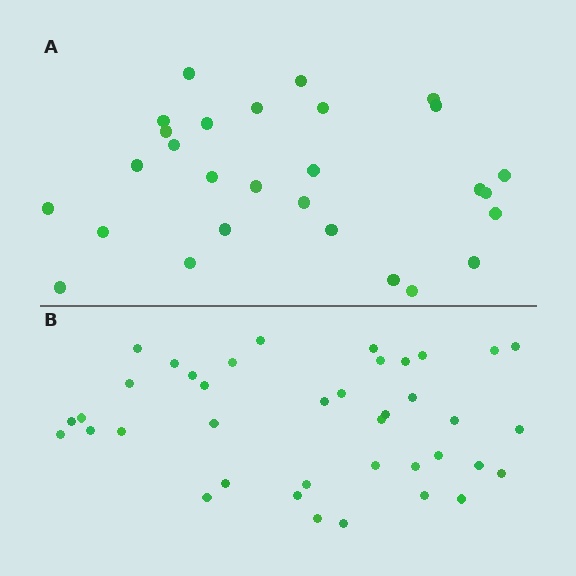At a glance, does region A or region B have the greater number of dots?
Region B (the bottom region) has more dots.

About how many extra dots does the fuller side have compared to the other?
Region B has roughly 12 or so more dots than region A.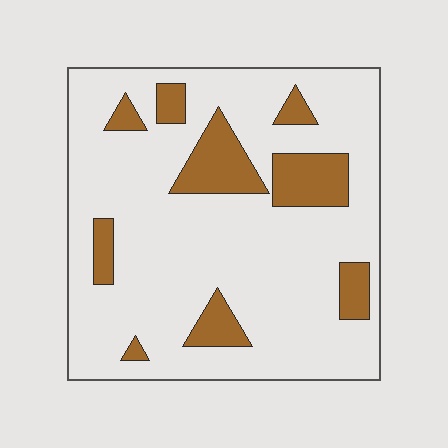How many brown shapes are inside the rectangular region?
9.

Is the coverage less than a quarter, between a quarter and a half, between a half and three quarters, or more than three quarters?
Less than a quarter.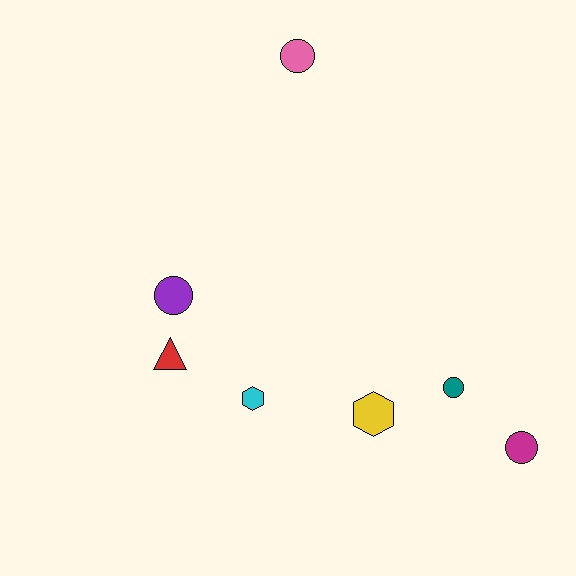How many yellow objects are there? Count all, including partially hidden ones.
There is 1 yellow object.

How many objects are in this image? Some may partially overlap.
There are 7 objects.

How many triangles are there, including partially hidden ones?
There is 1 triangle.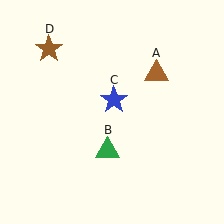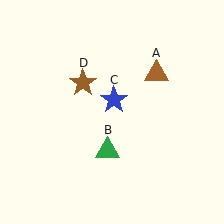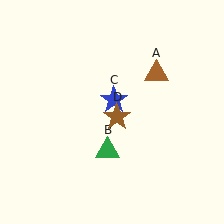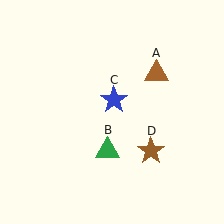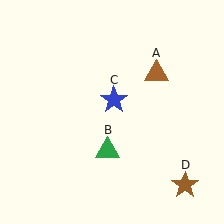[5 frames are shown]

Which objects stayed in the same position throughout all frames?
Brown triangle (object A) and green triangle (object B) and blue star (object C) remained stationary.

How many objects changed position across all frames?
1 object changed position: brown star (object D).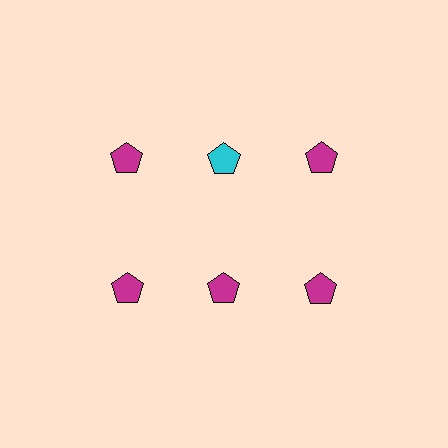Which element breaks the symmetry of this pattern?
The cyan pentagon in the top row, second from left column breaks the symmetry. All other shapes are magenta pentagons.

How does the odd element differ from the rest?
It has a different color: cyan instead of magenta.